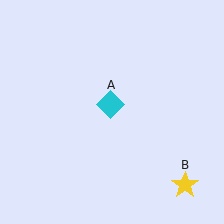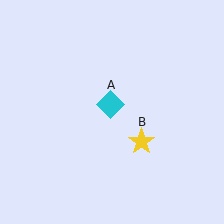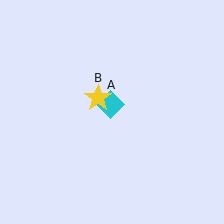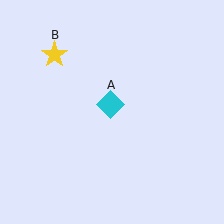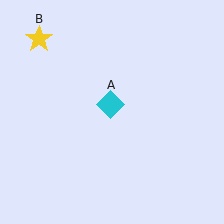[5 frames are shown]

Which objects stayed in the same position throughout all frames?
Cyan diamond (object A) remained stationary.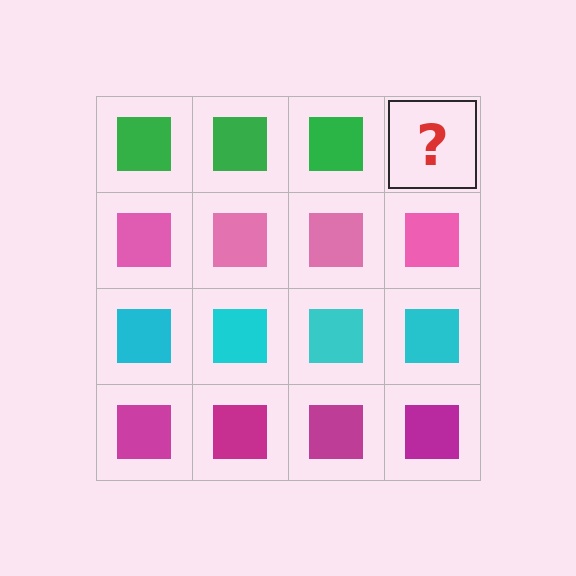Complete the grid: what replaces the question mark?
The question mark should be replaced with a green square.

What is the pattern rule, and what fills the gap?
The rule is that each row has a consistent color. The gap should be filled with a green square.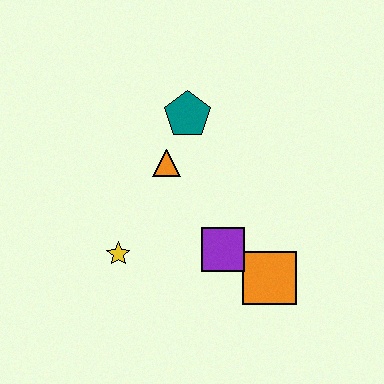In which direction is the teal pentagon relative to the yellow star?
The teal pentagon is above the yellow star.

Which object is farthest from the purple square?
The teal pentagon is farthest from the purple square.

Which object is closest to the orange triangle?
The teal pentagon is closest to the orange triangle.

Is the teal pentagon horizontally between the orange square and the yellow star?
Yes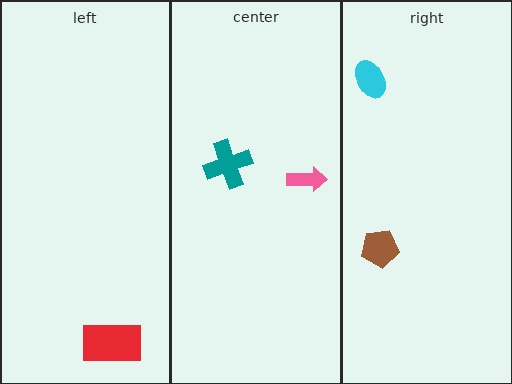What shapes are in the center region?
The pink arrow, the teal cross.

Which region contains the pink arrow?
The center region.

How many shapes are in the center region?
2.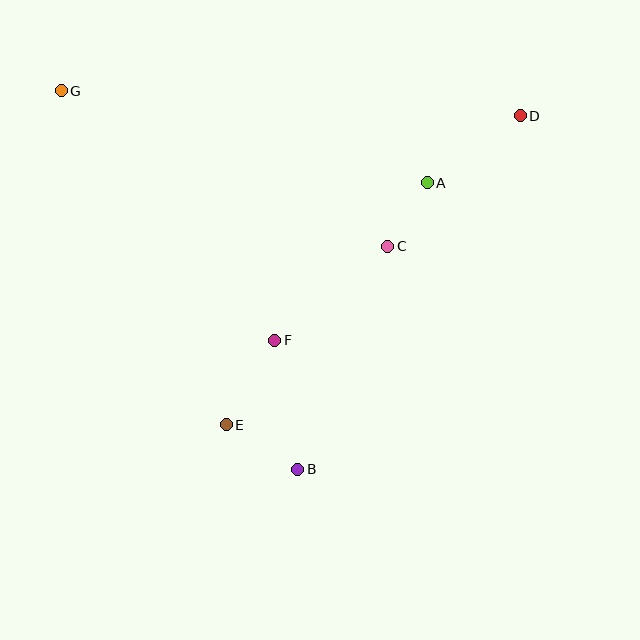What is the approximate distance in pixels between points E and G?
The distance between E and G is approximately 373 pixels.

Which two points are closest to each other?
Points A and C are closest to each other.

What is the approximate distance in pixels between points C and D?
The distance between C and D is approximately 186 pixels.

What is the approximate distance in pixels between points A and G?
The distance between A and G is approximately 377 pixels.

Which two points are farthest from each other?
Points D and G are farthest from each other.